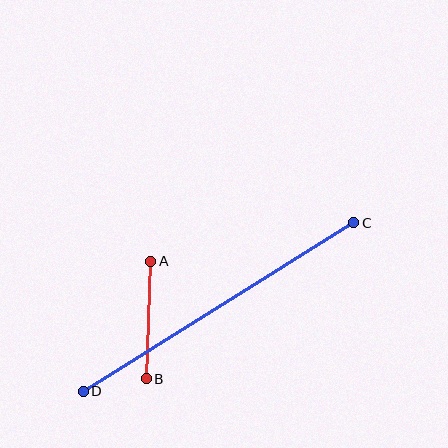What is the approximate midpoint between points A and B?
The midpoint is at approximately (148, 320) pixels.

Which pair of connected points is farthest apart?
Points C and D are farthest apart.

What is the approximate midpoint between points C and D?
The midpoint is at approximately (219, 307) pixels.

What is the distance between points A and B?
The distance is approximately 118 pixels.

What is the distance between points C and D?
The distance is approximately 318 pixels.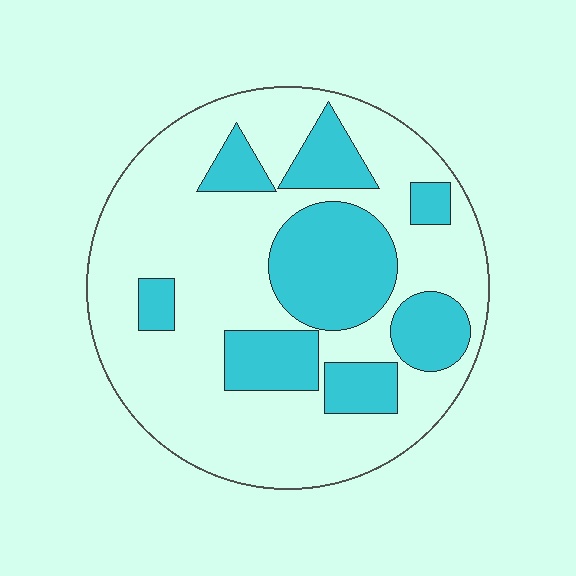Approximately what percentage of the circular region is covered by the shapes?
Approximately 30%.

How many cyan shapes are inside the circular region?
8.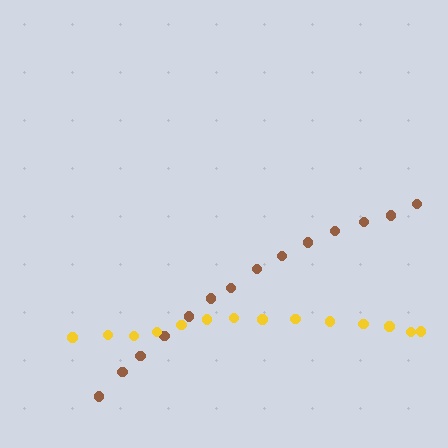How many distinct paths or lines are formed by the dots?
There are 2 distinct paths.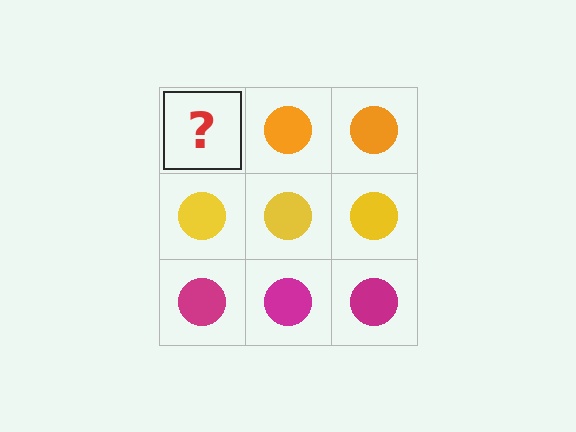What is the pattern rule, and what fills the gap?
The rule is that each row has a consistent color. The gap should be filled with an orange circle.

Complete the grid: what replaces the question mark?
The question mark should be replaced with an orange circle.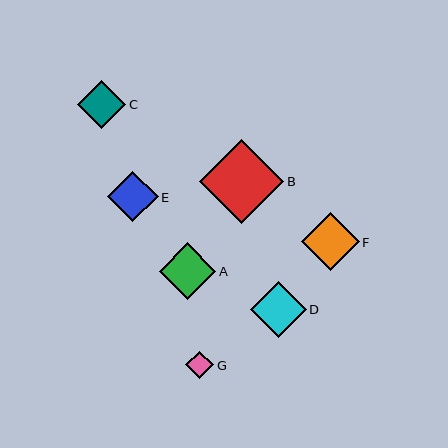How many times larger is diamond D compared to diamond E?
Diamond D is approximately 1.1 times the size of diamond E.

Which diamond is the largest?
Diamond B is the largest with a size of approximately 84 pixels.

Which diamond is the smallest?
Diamond G is the smallest with a size of approximately 28 pixels.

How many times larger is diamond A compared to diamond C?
Diamond A is approximately 1.2 times the size of diamond C.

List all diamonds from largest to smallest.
From largest to smallest: B, F, A, D, E, C, G.